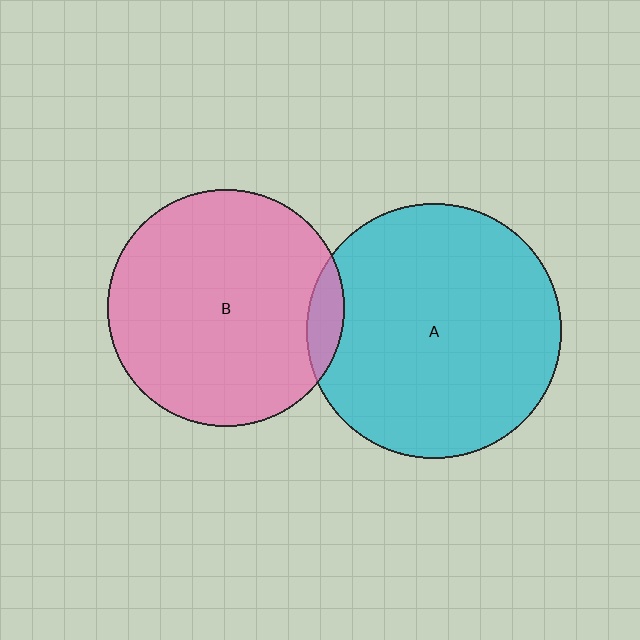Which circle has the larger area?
Circle A (cyan).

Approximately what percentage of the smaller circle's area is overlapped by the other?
Approximately 5%.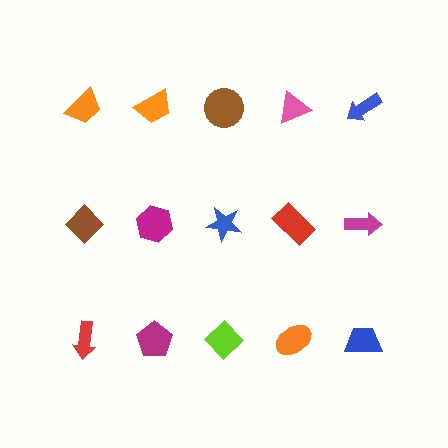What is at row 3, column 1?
A red arrow.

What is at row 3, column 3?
A lime diamond.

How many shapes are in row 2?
5 shapes.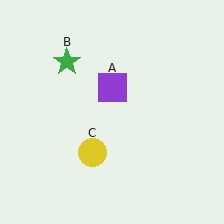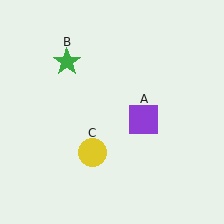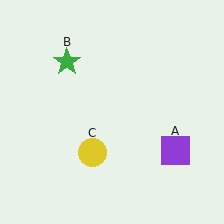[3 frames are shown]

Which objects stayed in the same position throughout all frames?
Green star (object B) and yellow circle (object C) remained stationary.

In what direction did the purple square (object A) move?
The purple square (object A) moved down and to the right.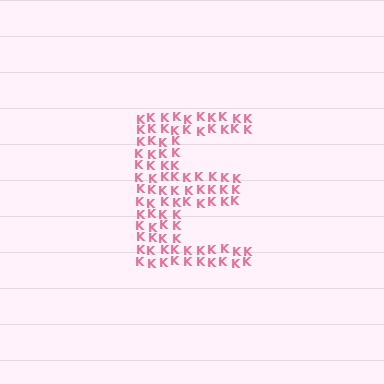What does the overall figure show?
The overall figure shows the letter E.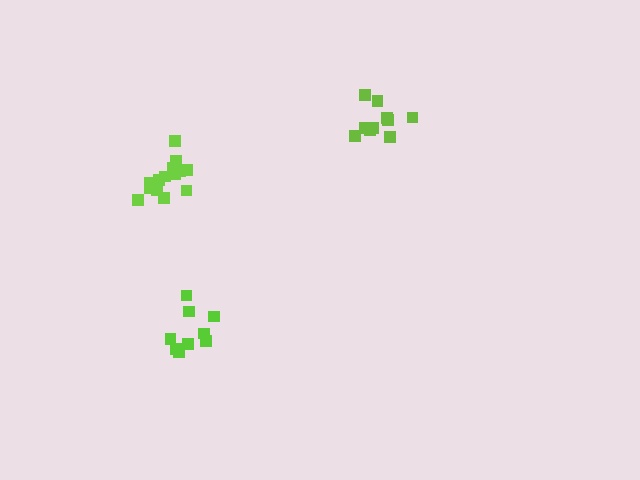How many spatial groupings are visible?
There are 3 spatial groupings.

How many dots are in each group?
Group 1: 10 dots, Group 2: 9 dots, Group 3: 14 dots (33 total).